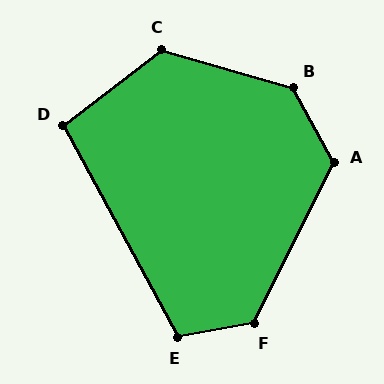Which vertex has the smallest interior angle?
D, at approximately 99 degrees.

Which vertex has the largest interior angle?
B, at approximately 135 degrees.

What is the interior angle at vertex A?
Approximately 125 degrees (obtuse).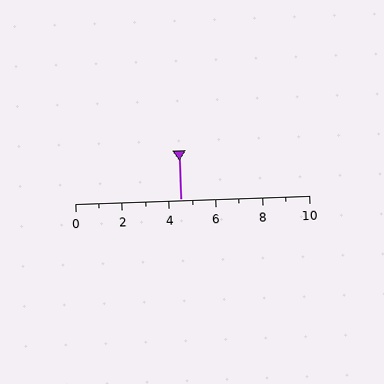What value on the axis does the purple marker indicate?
The marker indicates approximately 4.5.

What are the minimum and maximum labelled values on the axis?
The axis runs from 0 to 10.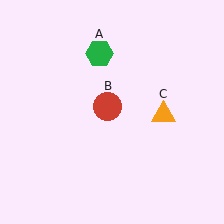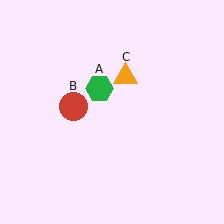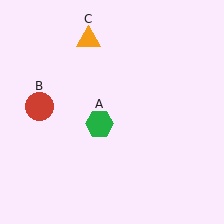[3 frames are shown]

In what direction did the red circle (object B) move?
The red circle (object B) moved left.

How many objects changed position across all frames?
3 objects changed position: green hexagon (object A), red circle (object B), orange triangle (object C).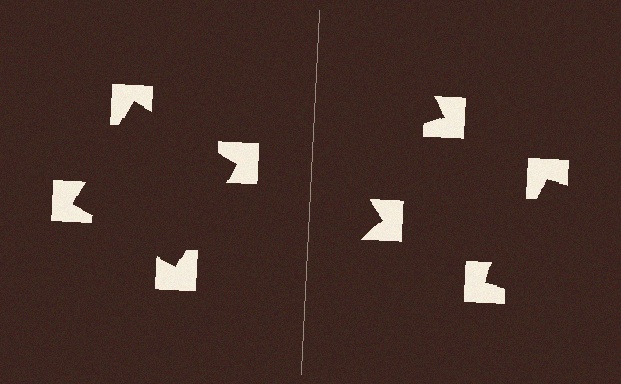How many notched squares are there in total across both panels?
8 — 4 on each side.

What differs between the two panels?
The notched squares are positioned identically on both sides; only the wedge orientations differ. On the left they align to a square; on the right they are misaligned.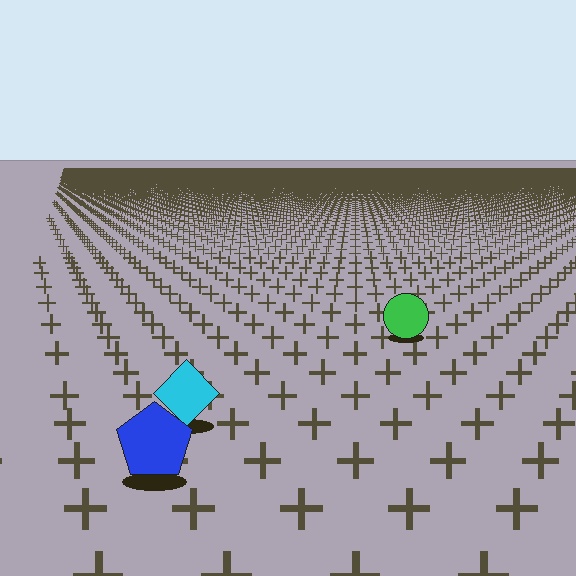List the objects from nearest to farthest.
From nearest to farthest: the blue pentagon, the cyan diamond, the green circle.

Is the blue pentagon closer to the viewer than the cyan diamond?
Yes. The blue pentagon is closer — you can tell from the texture gradient: the ground texture is coarser near it.